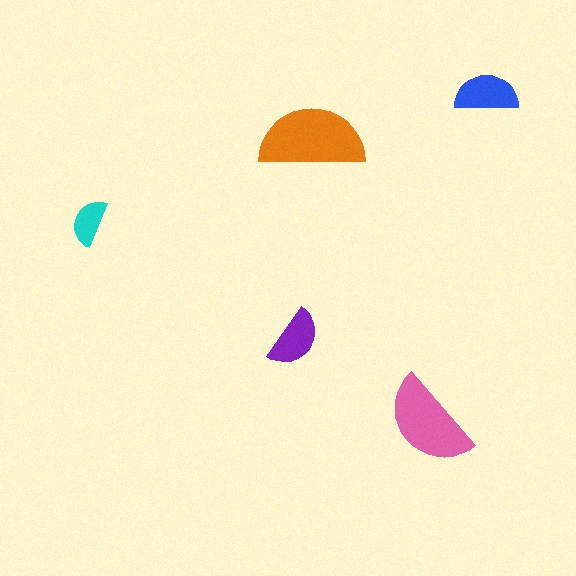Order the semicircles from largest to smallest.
the orange one, the pink one, the blue one, the purple one, the cyan one.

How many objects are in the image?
There are 5 objects in the image.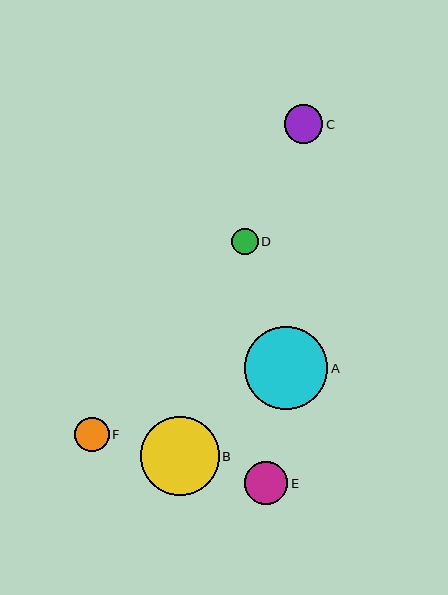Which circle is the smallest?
Circle D is the smallest with a size of approximately 27 pixels.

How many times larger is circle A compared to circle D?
Circle A is approximately 3.1 times the size of circle D.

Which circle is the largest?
Circle A is the largest with a size of approximately 83 pixels.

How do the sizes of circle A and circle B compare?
Circle A and circle B are approximately the same size.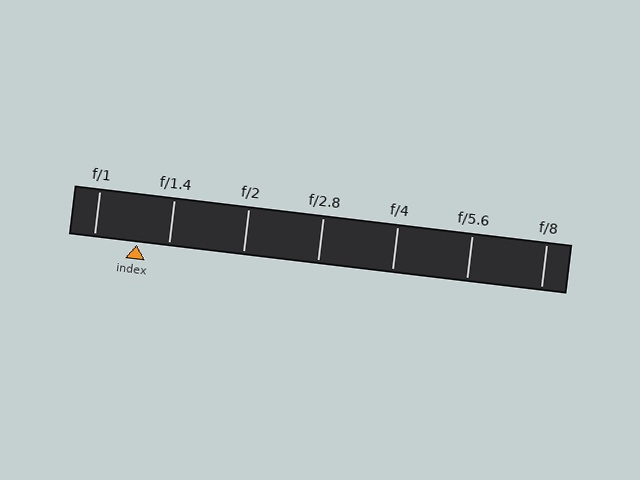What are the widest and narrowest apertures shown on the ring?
The widest aperture shown is f/1 and the narrowest is f/8.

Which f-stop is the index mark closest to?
The index mark is closest to f/1.4.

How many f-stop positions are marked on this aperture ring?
There are 7 f-stop positions marked.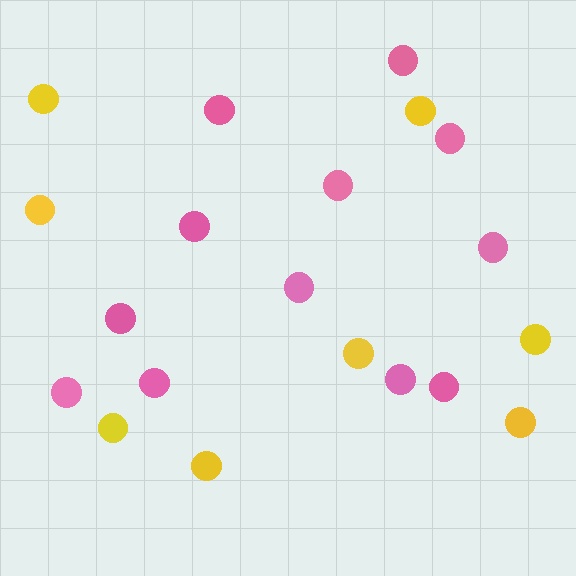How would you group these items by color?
There are 2 groups: one group of yellow circles (8) and one group of pink circles (12).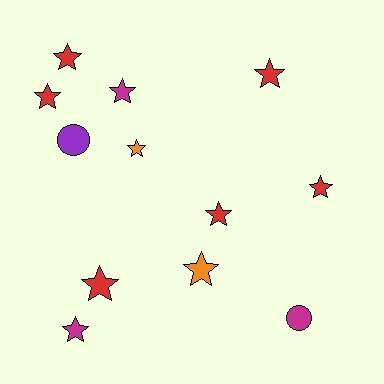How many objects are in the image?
There are 12 objects.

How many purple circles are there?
There is 1 purple circle.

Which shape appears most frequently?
Star, with 10 objects.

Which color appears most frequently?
Red, with 6 objects.